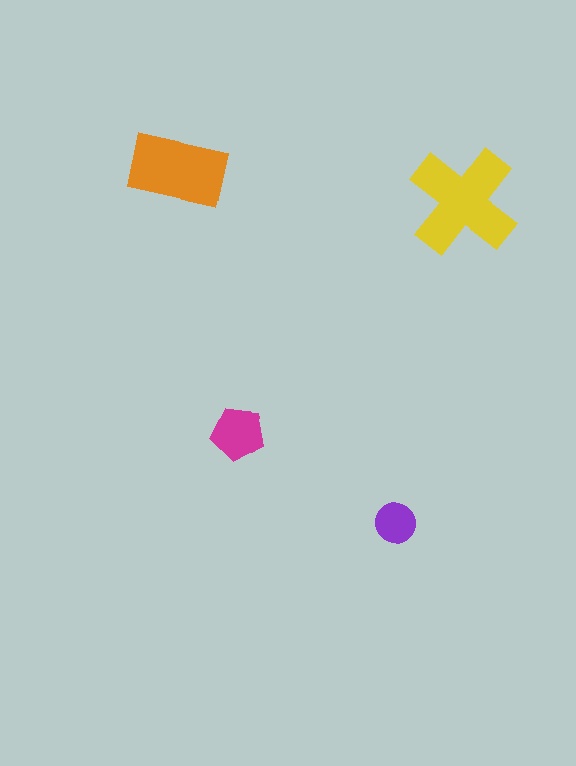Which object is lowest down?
The purple circle is bottommost.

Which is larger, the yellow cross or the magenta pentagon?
The yellow cross.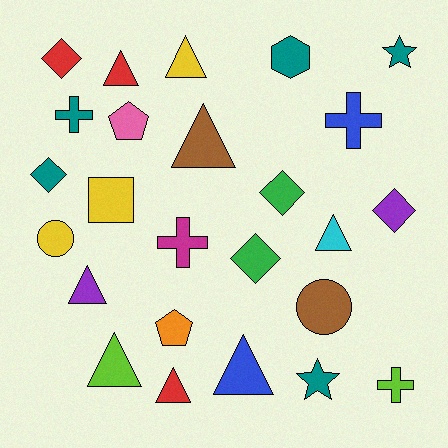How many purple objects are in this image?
There are 2 purple objects.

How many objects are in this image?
There are 25 objects.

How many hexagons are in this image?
There is 1 hexagon.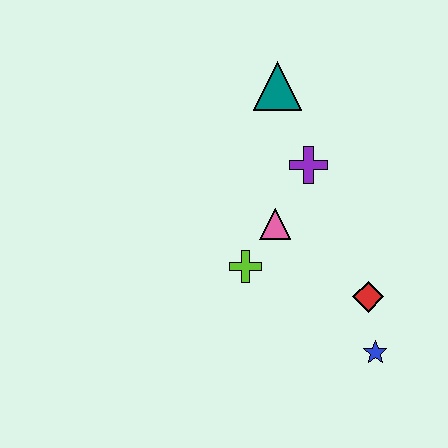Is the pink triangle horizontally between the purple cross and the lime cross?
Yes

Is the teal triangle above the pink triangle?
Yes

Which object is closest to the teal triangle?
The purple cross is closest to the teal triangle.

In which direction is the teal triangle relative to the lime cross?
The teal triangle is above the lime cross.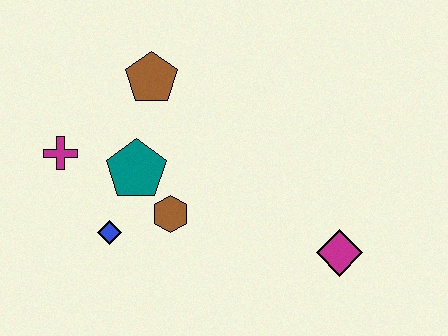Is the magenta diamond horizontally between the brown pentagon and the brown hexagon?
No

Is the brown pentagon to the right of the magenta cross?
Yes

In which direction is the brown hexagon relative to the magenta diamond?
The brown hexagon is to the left of the magenta diamond.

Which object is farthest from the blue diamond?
The magenta diamond is farthest from the blue diamond.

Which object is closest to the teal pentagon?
The brown hexagon is closest to the teal pentagon.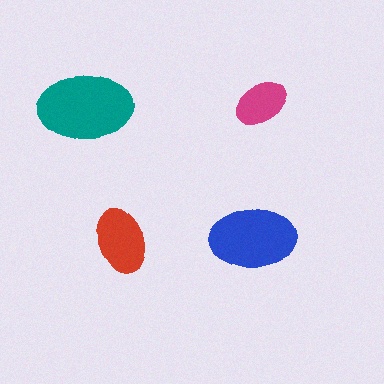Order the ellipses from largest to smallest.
the teal one, the blue one, the red one, the magenta one.